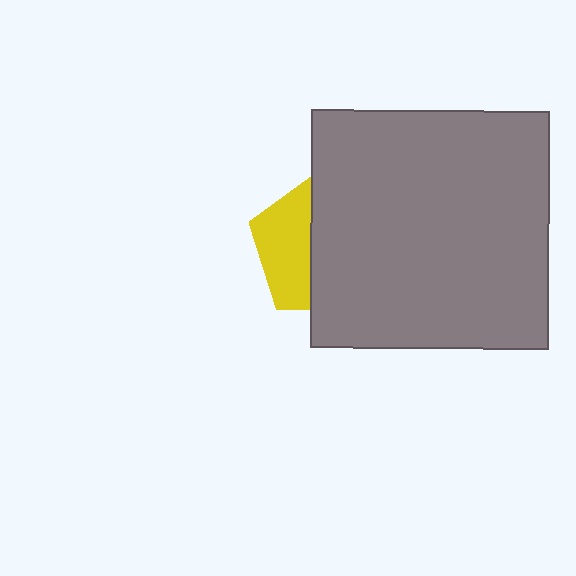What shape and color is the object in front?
The object in front is a gray square.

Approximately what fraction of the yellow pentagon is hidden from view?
Roughly 62% of the yellow pentagon is hidden behind the gray square.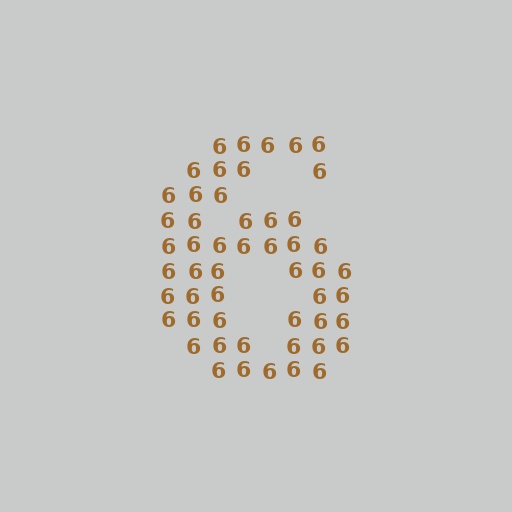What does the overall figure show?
The overall figure shows the digit 6.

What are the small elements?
The small elements are digit 6's.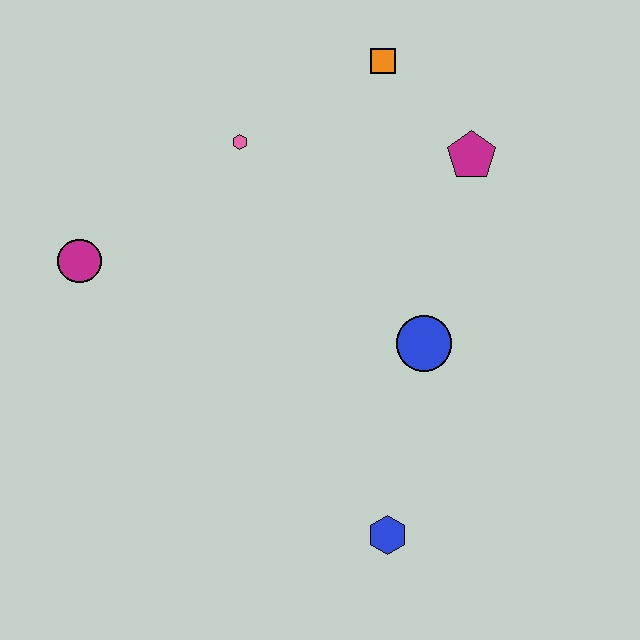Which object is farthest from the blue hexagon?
The orange square is farthest from the blue hexagon.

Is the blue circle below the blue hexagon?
No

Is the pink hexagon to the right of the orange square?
No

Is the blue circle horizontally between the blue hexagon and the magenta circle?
No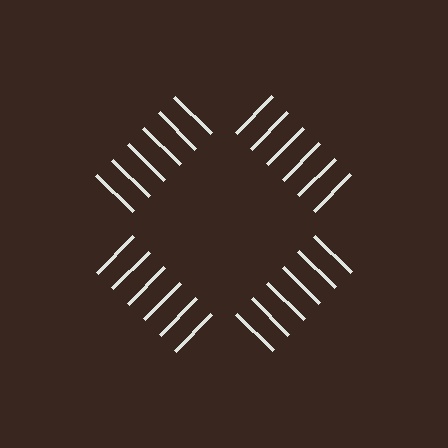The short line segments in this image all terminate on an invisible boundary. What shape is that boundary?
An illusory square — the line segments terminate on its edges but no continuous stroke is drawn.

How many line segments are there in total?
24 — 6 along each of the 4 edges.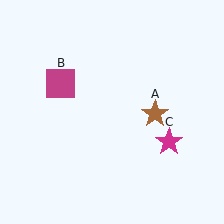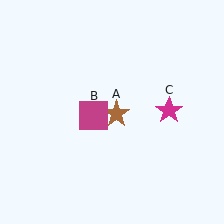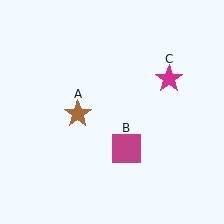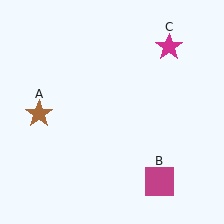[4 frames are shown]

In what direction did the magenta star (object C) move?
The magenta star (object C) moved up.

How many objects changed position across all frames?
3 objects changed position: brown star (object A), magenta square (object B), magenta star (object C).